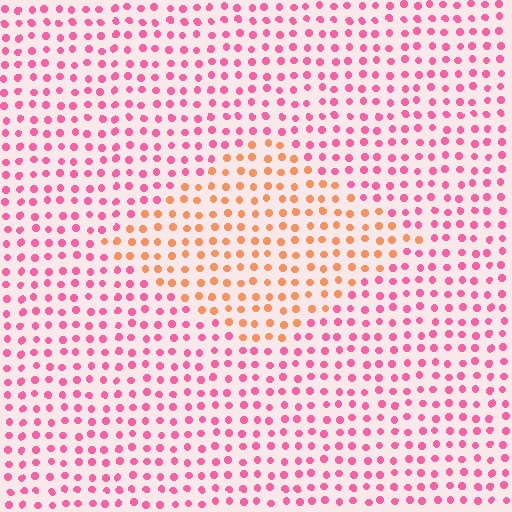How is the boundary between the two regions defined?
The boundary is defined purely by a slight shift in hue (about 47 degrees). Spacing, size, and orientation are identical on both sides.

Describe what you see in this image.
The image is filled with small pink elements in a uniform arrangement. A diamond-shaped region is visible where the elements are tinted to a slightly different hue, forming a subtle color boundary.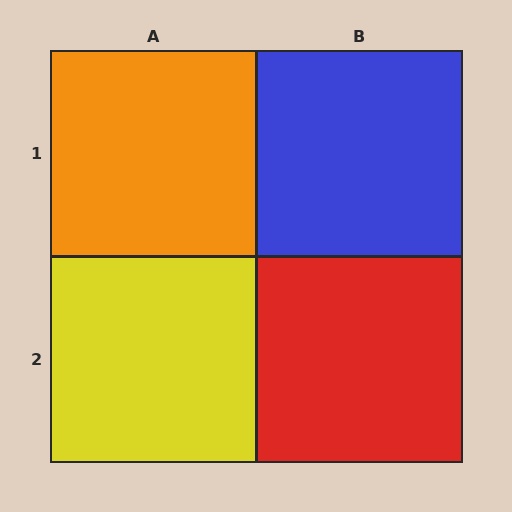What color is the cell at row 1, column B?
Blue.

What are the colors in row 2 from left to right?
Yellow, red.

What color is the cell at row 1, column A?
Orange.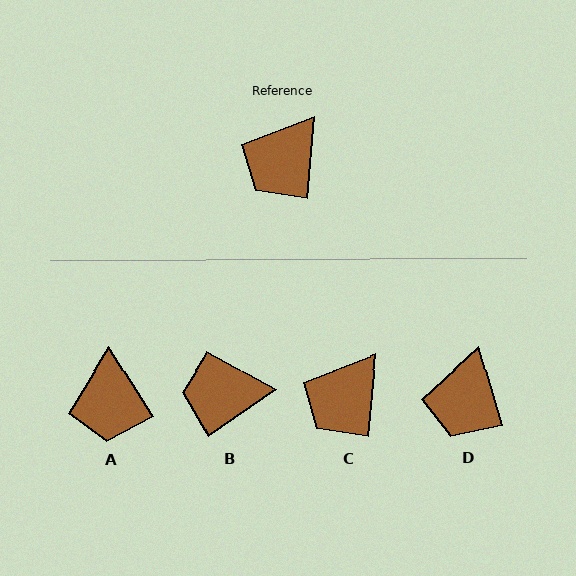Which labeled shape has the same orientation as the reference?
C.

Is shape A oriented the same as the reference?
No, it is off by about 37 degrees.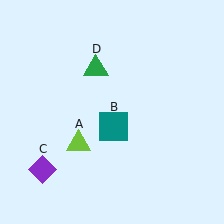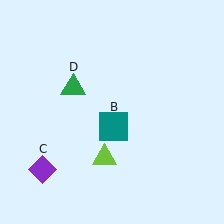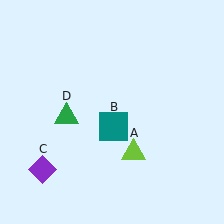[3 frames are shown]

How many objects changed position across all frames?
2 objects changed position: lime triangle (object A), green triangle (object D).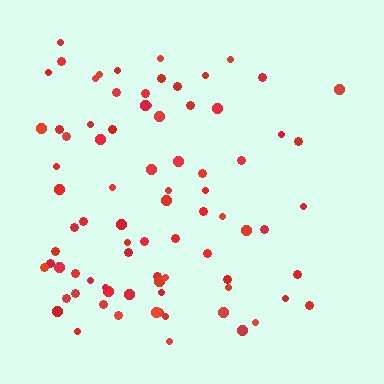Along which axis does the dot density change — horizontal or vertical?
Horizontal.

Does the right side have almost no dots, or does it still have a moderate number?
Still a moderate number, just noticeably fewer than the left.